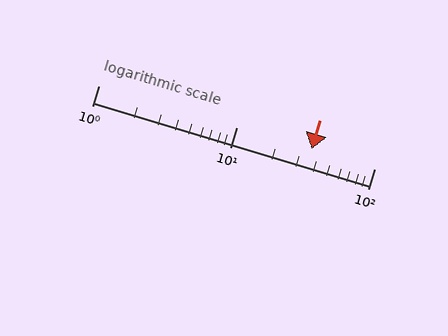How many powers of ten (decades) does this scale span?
The scale spans 2 decades, from 1 to 100.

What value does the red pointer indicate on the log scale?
The pointer indicates approximately 35.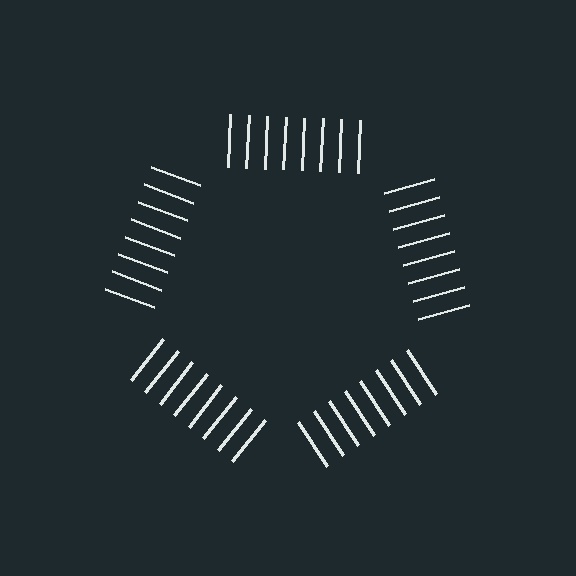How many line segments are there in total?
40 — 8 along each of the 5 edges.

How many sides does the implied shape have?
5 sides — the line-ends trace a pentagon.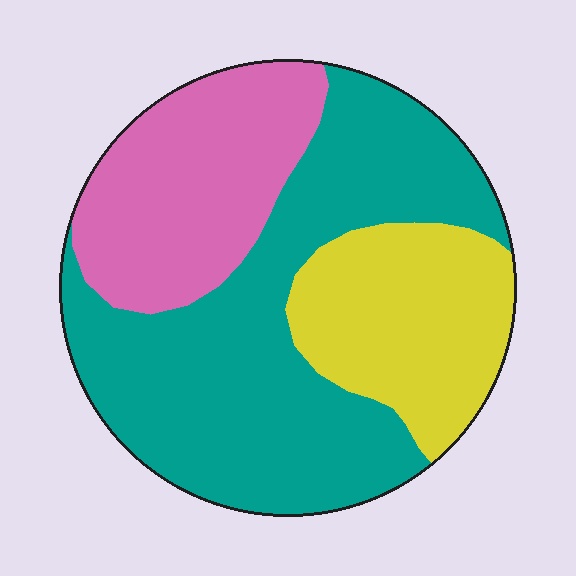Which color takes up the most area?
Teal, at roughly 50%.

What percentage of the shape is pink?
Pink covers roughly 25% of the shape.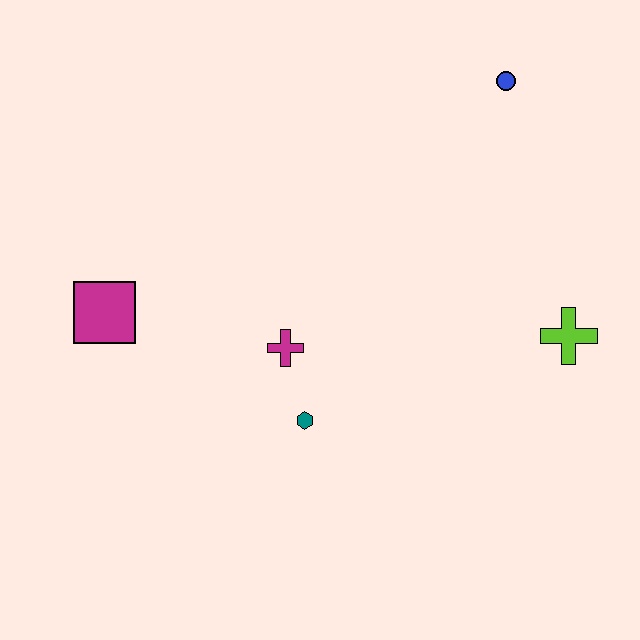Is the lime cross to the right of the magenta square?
Yes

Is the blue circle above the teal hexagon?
Yes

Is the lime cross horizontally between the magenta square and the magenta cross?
No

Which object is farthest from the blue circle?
The magenta square is farthest from the blue circle.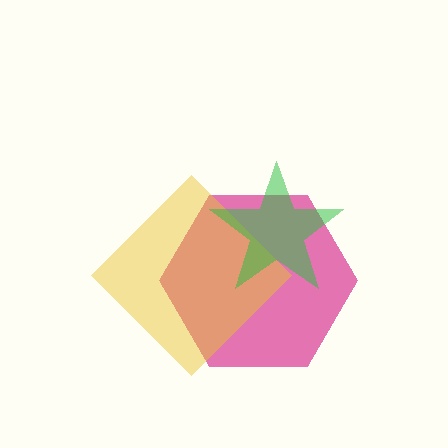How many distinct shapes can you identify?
There are 3 distinct shapes: a magenta hexagon, a yellow diamond, a green star.